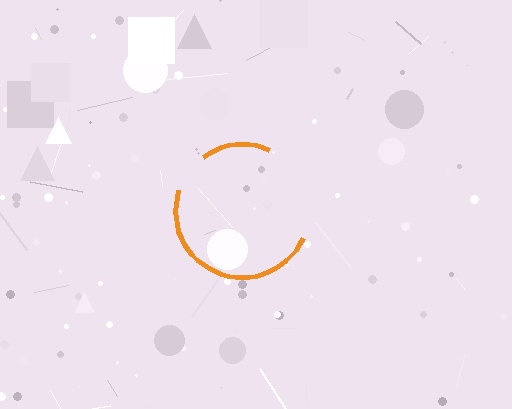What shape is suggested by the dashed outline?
The dashed outline suggests a circle.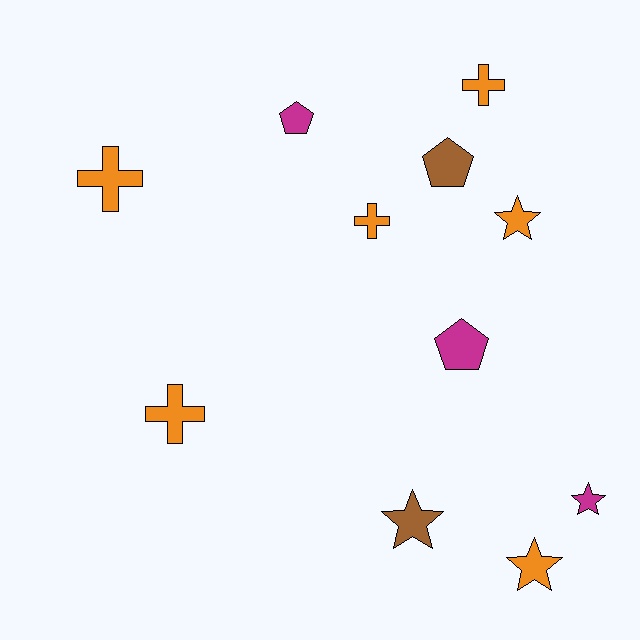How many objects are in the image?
There are 11 objects.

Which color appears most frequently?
Orange, with 6 objects.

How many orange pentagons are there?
There are no orange pentagons.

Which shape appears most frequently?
Star, with 4 objects.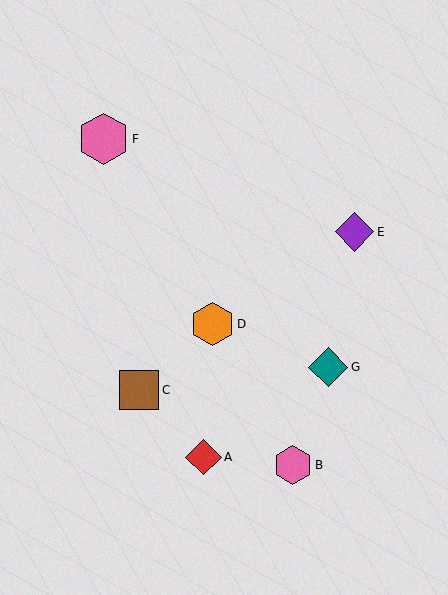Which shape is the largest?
The pink hexagon (labeled F) is the largest.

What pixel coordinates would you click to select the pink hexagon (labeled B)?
Click at (293, 465) to select the pink hexagon B.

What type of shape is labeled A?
Shape A is a red diamond.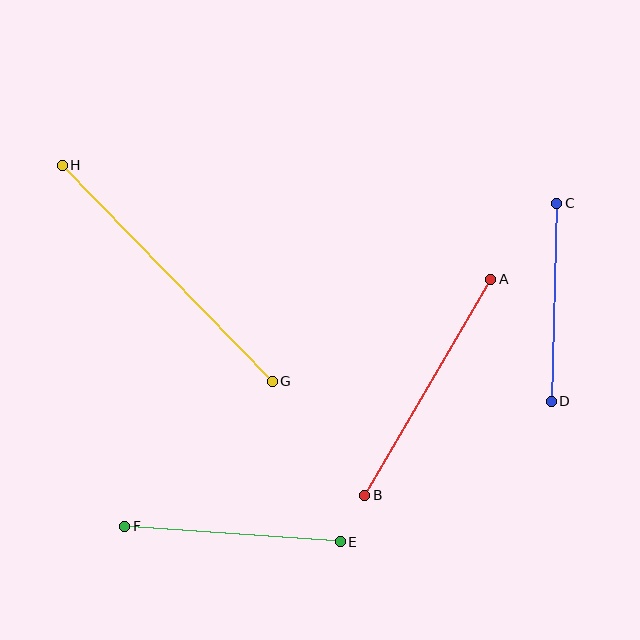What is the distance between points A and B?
The distance is approximately 250 pixels.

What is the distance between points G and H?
The distance is approximately 301 pixels.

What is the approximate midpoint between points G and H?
The midpoint is at approximately (167, 273) pixels.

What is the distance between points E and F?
The distance is approximately 217 pixels.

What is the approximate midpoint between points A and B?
The midpoint is at approximately (428, 387) pixels.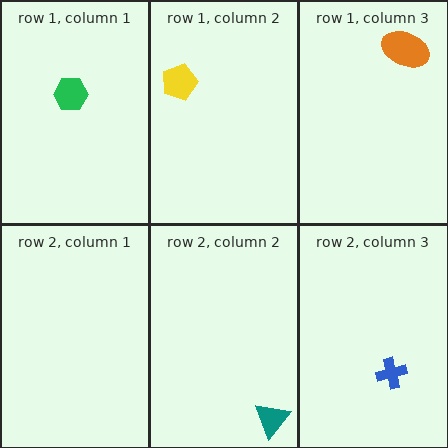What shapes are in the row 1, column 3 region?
The orange ellipse.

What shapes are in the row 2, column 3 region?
The blue cross.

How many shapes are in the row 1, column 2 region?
1.